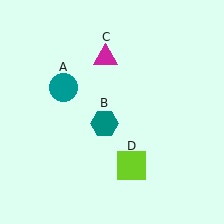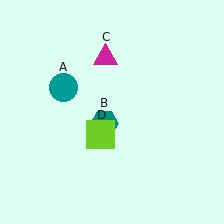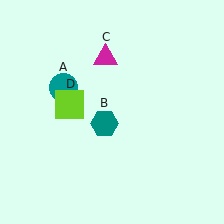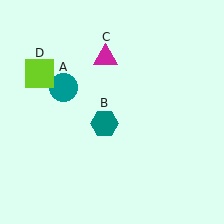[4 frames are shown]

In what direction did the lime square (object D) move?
The lime square (object D) moved up and to the left.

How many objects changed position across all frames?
1 object changed position: lime square (object D).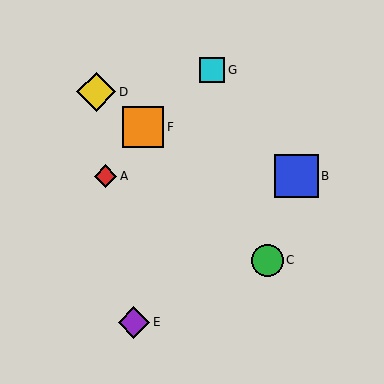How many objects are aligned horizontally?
2 objects (A, B) are aligned horizontally.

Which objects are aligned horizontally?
Objects A, B are aligned horizontally.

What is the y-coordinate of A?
Object A is at y≈176.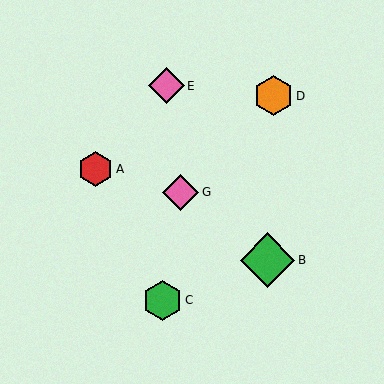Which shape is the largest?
The green diamond (labeled B) is the largest.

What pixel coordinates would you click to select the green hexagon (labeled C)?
Click at (163, 300) to select the green hexagon C.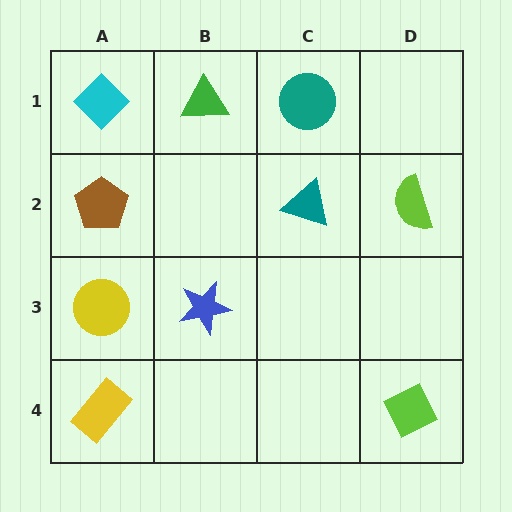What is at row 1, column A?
A cyan diamond.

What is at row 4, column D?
A lime diamond.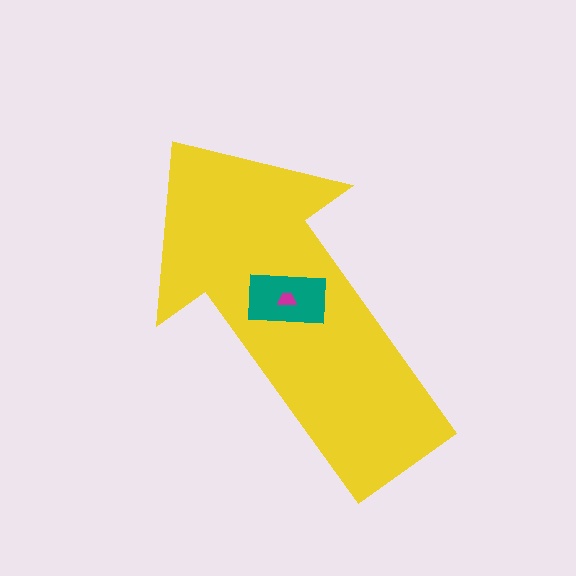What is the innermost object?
The magenta trapezoid.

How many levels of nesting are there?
3.